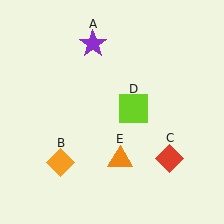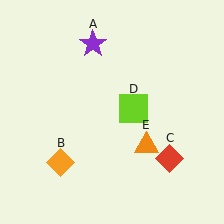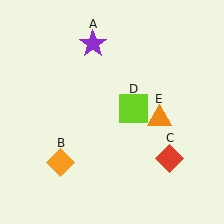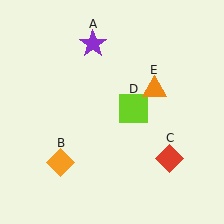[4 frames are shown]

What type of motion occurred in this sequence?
The orange triangle (object E) rotated counterclockwise around the center of the scene.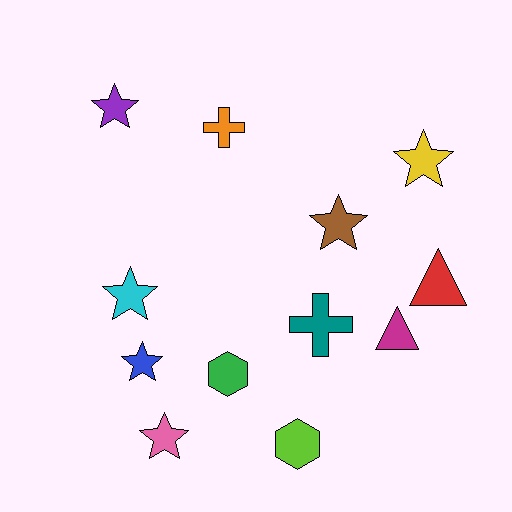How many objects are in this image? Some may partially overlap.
There are 12 objects.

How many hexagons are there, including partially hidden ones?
There are 2 hexagons.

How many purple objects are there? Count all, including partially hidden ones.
There is 1 purple object.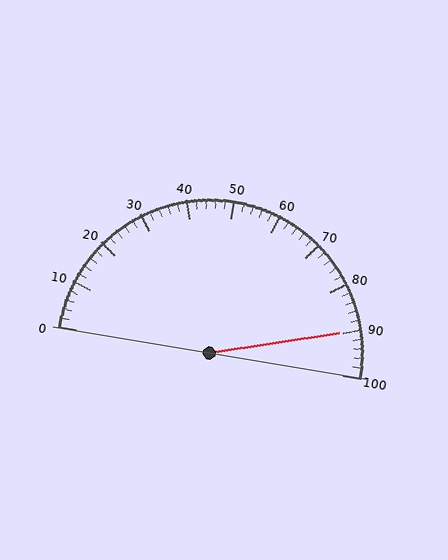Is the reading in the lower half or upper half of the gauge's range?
The reading is in the upper half of the range (0 to 100).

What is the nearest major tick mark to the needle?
The nearest major tick mark is 90.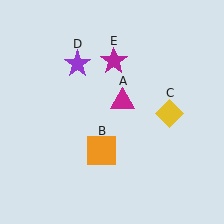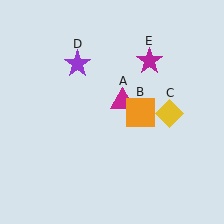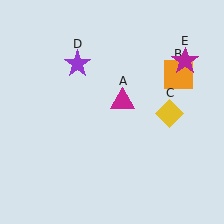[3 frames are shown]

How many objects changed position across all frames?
2 objects changed position: orange square (object B), magenta star (object E).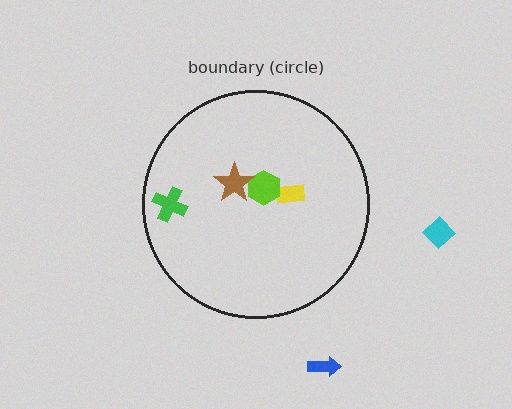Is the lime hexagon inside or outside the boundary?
Inside.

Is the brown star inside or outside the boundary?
Inside.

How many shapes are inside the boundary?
4 inside, 2 outside.